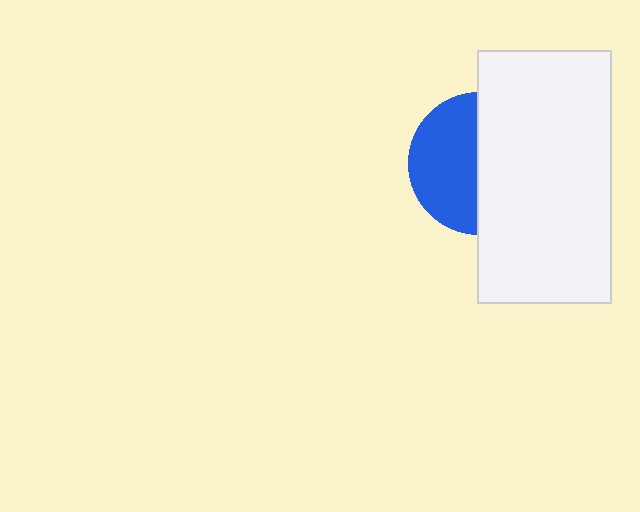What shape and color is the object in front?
The object in front is a white rectangle.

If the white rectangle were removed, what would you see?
You would see the complete blue circle.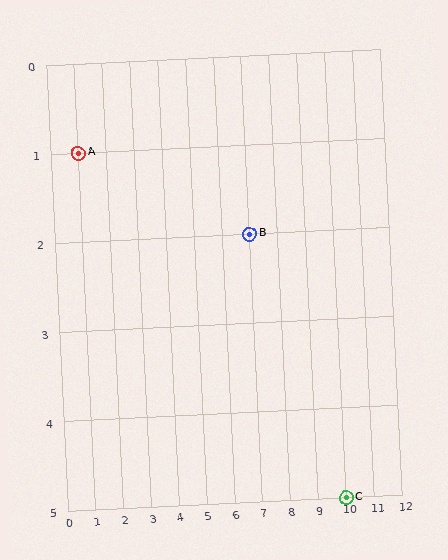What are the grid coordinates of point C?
Point C is at grid coordinates (10, 5).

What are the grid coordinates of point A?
Point A is at grid coordinates (1, 1).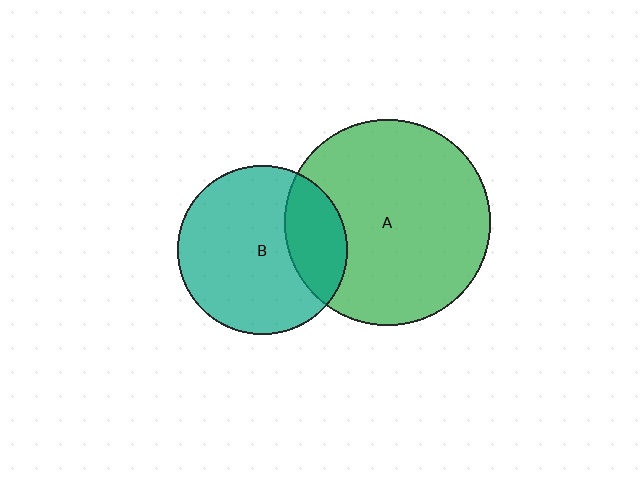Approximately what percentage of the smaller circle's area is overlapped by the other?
Approximately 25%.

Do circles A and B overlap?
Yes.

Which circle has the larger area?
Circle A (green).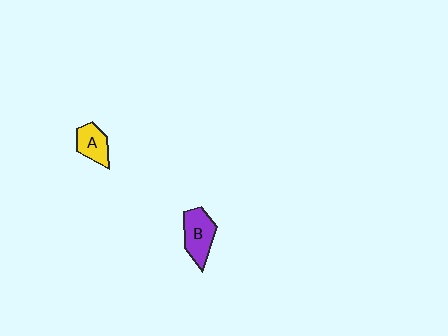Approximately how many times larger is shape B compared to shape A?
Approximately 1.4 times.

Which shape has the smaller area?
Shape A (yellow).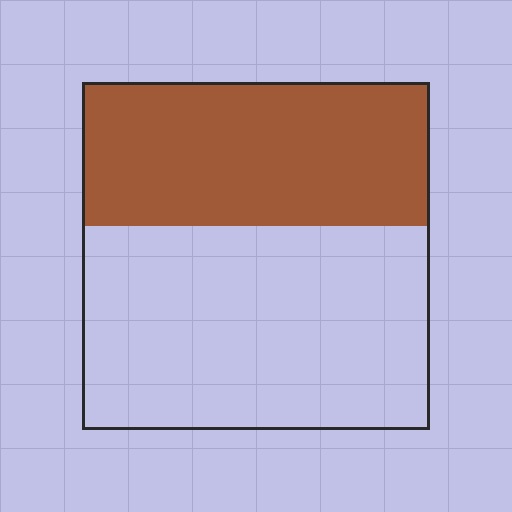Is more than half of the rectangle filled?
No.